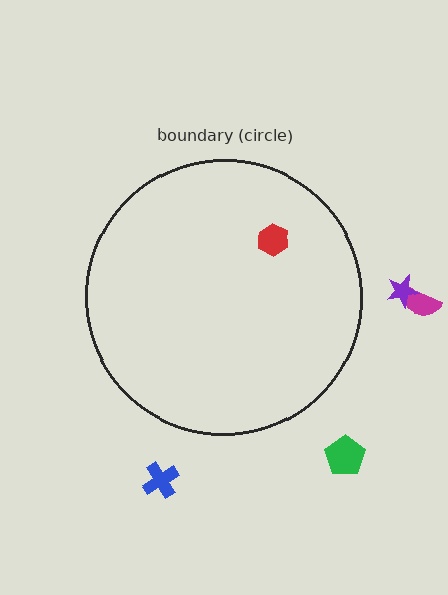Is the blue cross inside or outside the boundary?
Outside.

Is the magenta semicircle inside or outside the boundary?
Outside.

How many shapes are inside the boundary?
1 inside, 4 outside.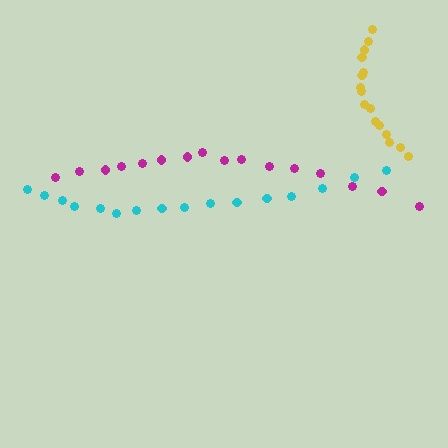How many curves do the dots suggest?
There are 3 distinct paths.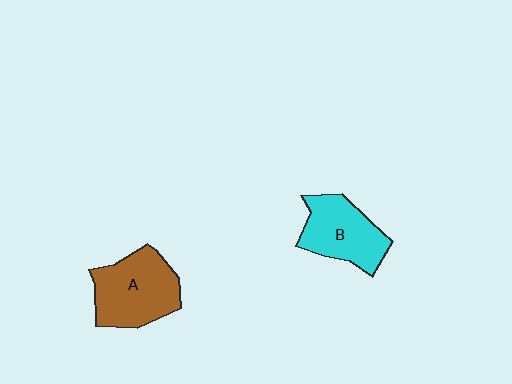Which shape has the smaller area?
Shape B (cyan).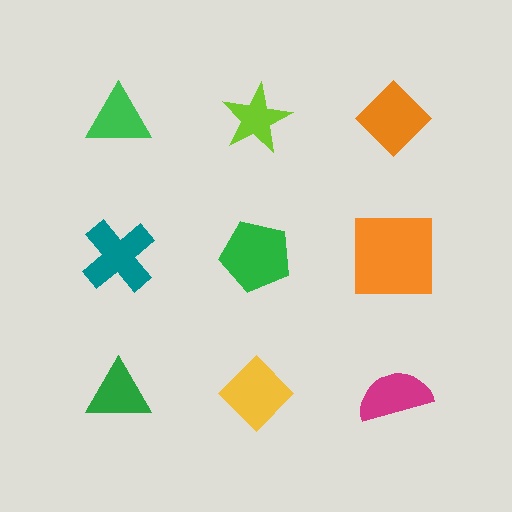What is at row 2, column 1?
A teal cross.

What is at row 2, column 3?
An orange square.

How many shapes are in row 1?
3 shapes.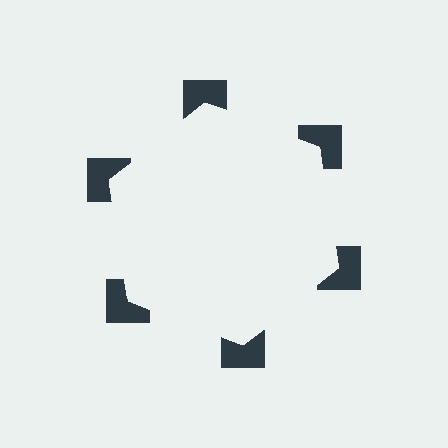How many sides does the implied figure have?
6 sides.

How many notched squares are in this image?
There are 6 — one at each vertex of the illusory hexagon.